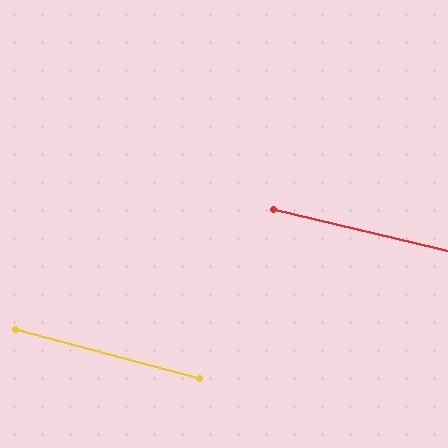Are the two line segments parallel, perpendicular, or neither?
Parallel — their directions differ by only 1.6°.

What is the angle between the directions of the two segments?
Approximately 2 degrees.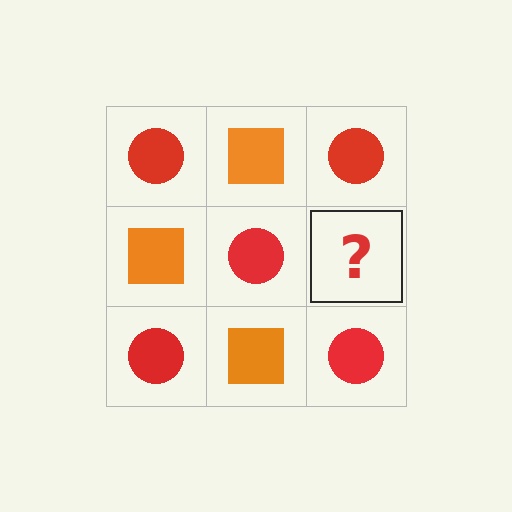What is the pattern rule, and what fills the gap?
The rule is that it alternates red circle and orange square in a checkerboard pattern. The gap should be filled with an orange square.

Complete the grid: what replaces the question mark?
The question mark should be replaced with an orange square.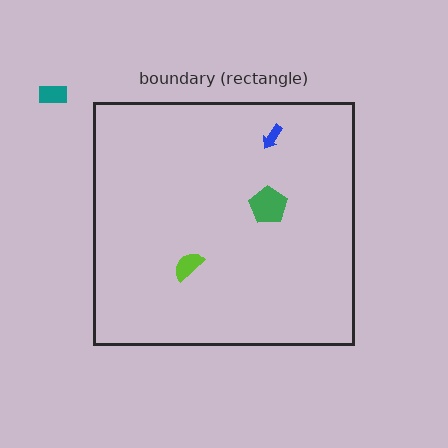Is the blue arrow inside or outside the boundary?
Inside.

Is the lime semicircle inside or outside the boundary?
Inside.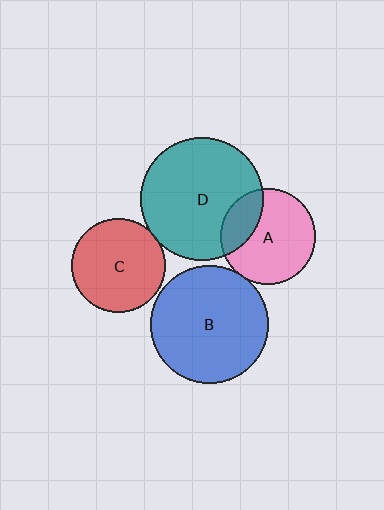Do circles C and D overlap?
Yes.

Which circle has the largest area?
Circle D (teal).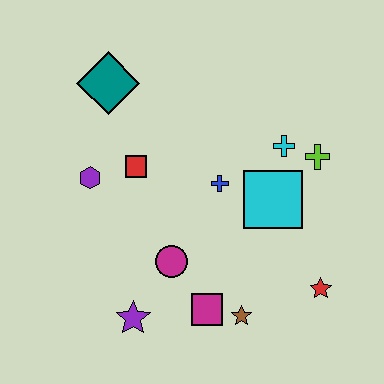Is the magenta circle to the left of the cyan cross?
Yes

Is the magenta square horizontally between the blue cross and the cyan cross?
No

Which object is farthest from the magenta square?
The teal diamond is farthest from the magenta square.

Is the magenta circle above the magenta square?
Yes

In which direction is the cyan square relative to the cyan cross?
The cyan square is below the cyan cross.